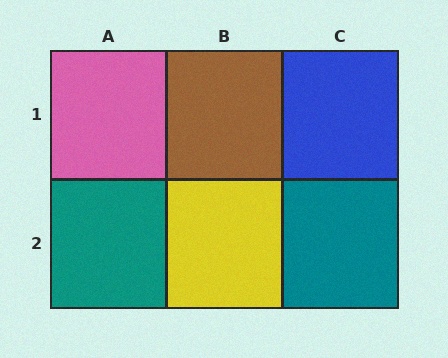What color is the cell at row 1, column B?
Brown.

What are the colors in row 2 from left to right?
Teal, yellow, teal.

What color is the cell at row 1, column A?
Pink.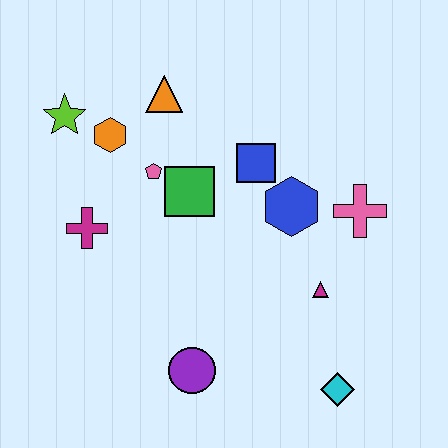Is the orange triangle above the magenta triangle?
Yes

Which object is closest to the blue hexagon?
The blue square is closest to the blue hexagon.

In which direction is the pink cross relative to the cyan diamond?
The pink cross is above the cyan diamond.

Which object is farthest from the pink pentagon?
The cyan diamond is farthest from the pink pentagon.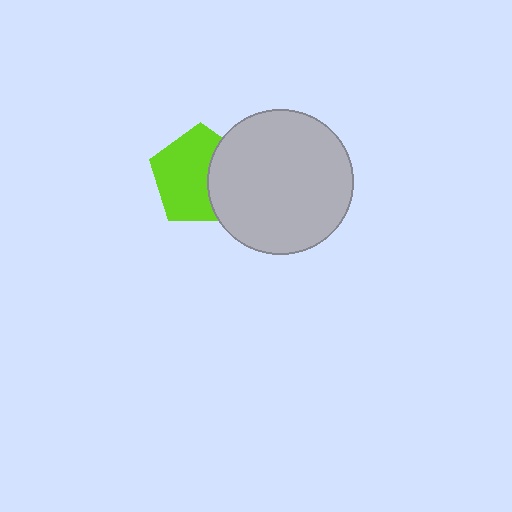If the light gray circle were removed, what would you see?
You would see the complete lime pentagon.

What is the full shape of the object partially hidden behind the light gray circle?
The partially hidden object is a lime pentagon.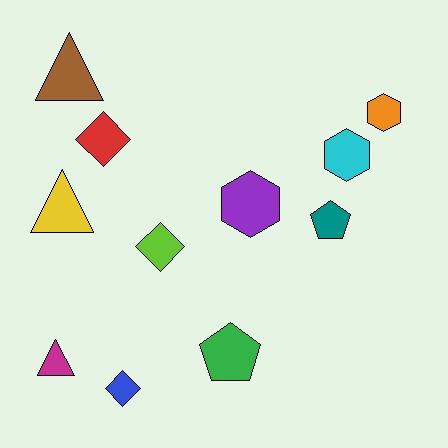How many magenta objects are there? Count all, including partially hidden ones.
There is 1 magenta object.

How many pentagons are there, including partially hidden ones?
There are 2 pentagons.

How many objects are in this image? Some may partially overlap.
There are 11 objects.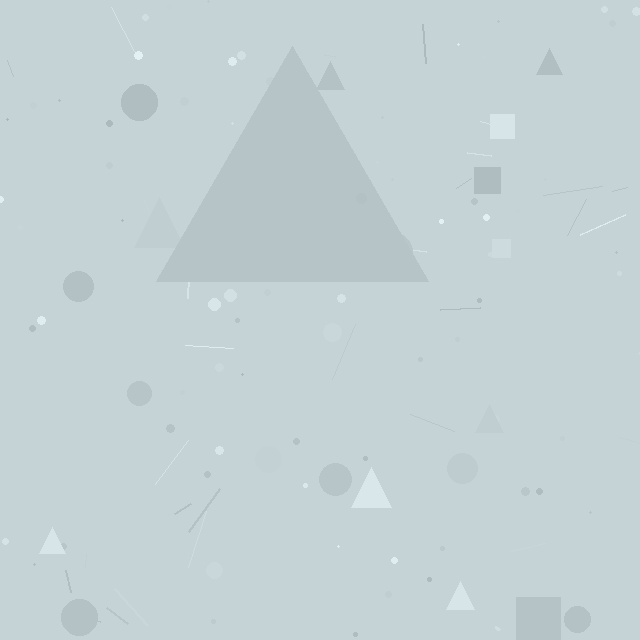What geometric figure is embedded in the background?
A triangle is embedded in the background.